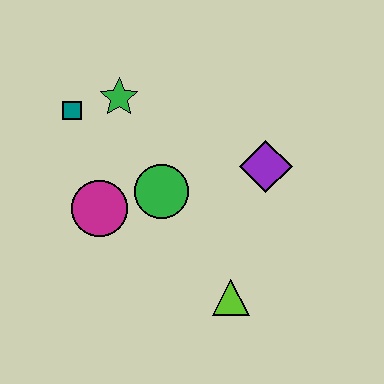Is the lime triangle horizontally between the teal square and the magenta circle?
No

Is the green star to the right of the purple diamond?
No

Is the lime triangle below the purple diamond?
Yes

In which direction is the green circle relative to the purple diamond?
The green circle is to the left of the purple diamond.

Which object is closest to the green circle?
The magenta circle is closest to the green circle.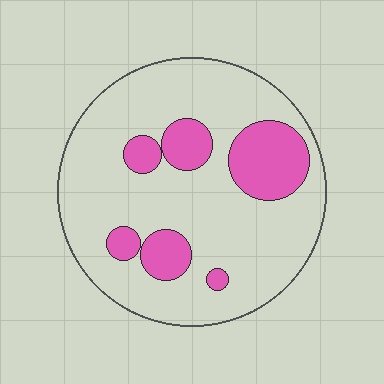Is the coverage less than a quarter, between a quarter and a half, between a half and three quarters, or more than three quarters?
Less than a quarter.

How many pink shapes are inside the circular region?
6.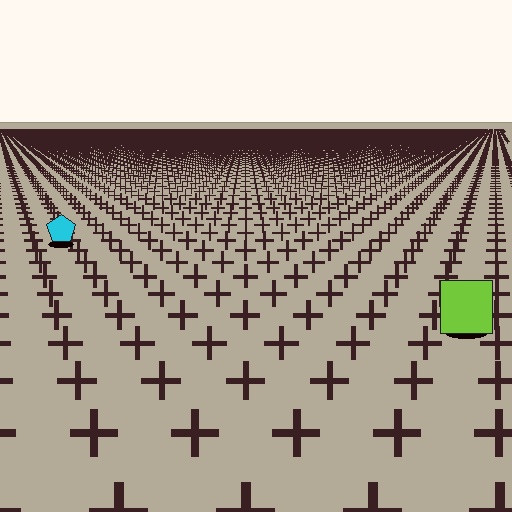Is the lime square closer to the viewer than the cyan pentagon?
Yes. The lime square is closer — you can tell from the texture gradient: the ground texture is coarser near it.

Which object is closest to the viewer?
The lime square is closest. The texture marks near it are larger and more spread out.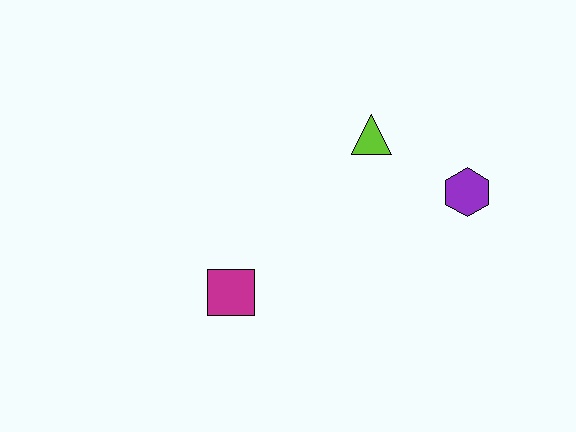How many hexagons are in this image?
There is 1 hexagon.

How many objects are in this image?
There are 3 objects.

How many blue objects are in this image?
There are no blue objects.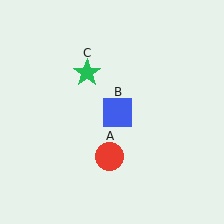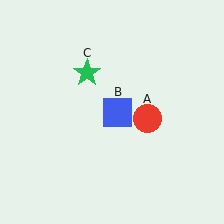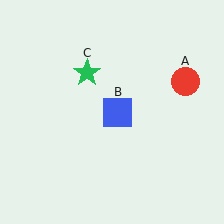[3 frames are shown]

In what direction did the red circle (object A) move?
The red circle (object A) moved up and to the right.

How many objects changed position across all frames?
1 object changed position: red circle (object A).